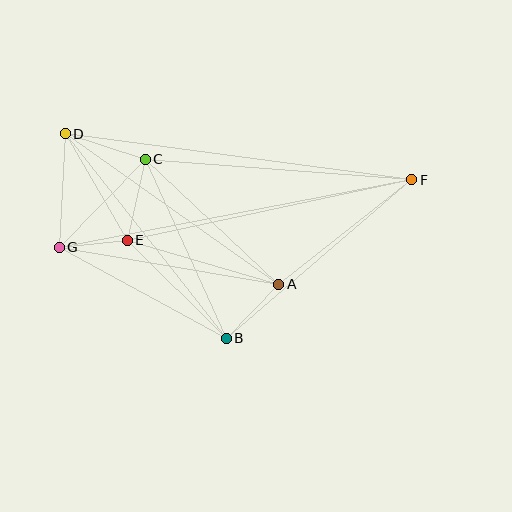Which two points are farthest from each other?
Points F and G are farthest from each other.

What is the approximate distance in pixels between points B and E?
The distance between B and E is approximately 139 pixels.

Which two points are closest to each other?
Points E and G are closest to each other.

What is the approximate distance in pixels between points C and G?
The distance between C and G is approximately 123 pixels.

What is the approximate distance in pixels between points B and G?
The distance between B and G is approximately 190 pixels.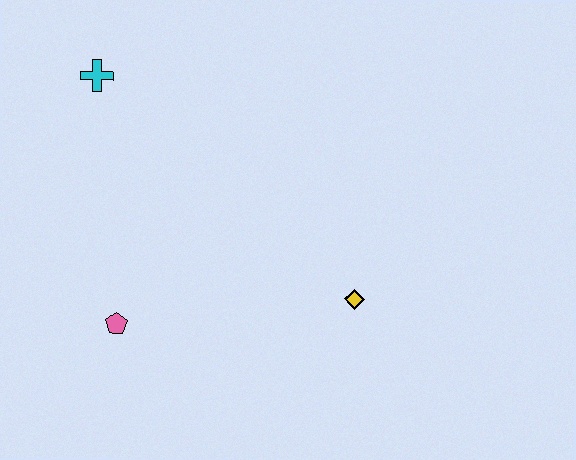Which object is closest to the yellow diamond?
The pink pentagon is closest to the yellow diamond.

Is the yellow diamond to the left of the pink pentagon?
No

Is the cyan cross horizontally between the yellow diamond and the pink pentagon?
No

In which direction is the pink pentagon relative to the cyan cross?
The pink pentagon is below the cyan cross.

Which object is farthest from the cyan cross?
The yellow diamond is farthest from the cyan cross.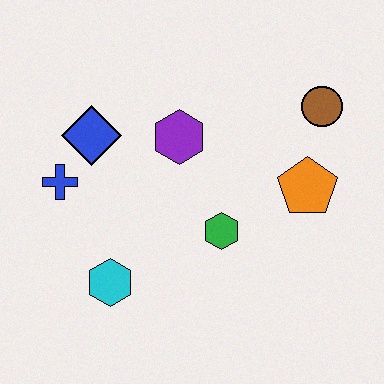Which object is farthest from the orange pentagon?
The blue cross is farthest from the orange pentagon.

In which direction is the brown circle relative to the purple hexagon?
The brown circle is to the right of the purple hexagon.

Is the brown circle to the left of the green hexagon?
No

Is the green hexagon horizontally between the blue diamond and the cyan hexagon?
No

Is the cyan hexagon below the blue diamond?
Yes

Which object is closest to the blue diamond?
The blue cross is closest to the blue diamond.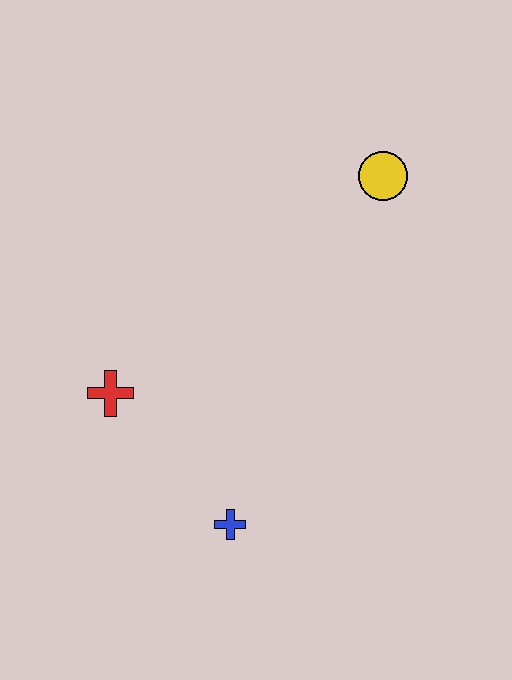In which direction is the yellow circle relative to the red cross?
The yellow circle is to the right of the red cross.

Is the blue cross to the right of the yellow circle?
No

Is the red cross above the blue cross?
Yes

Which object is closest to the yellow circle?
The red cross is closest to the yellow circle.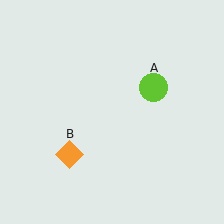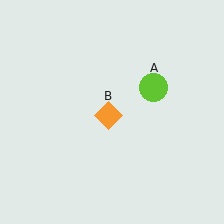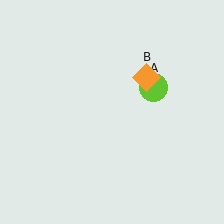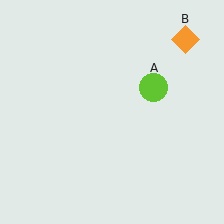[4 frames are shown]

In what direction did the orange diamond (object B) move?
The orange diamond (object B) moved up and to the right.